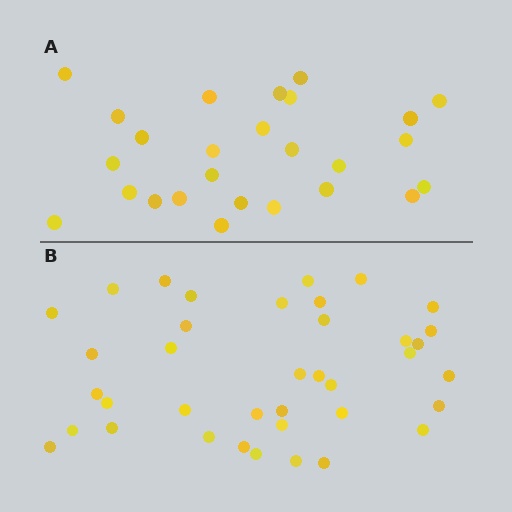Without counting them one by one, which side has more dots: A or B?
Region B (the bottom region) has more dots.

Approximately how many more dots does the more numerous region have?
Region B has roughly 12 or so more dots than region A.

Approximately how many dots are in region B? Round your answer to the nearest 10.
About 40 dots. (The exact count is 38, which rounds to 40.)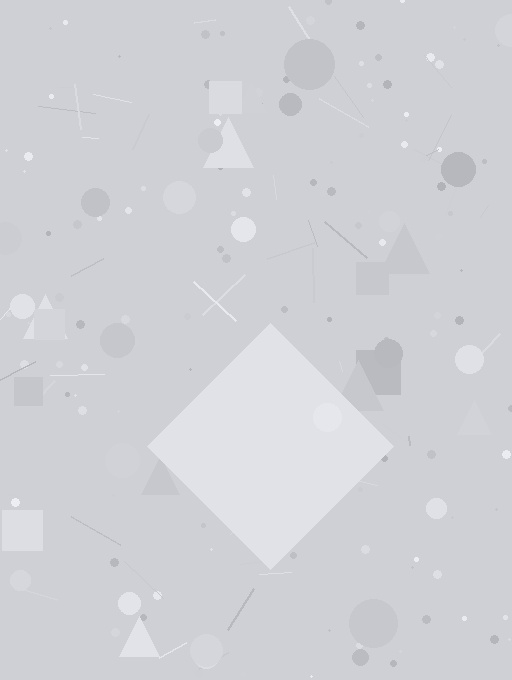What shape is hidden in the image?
A diamond is hidden in the image.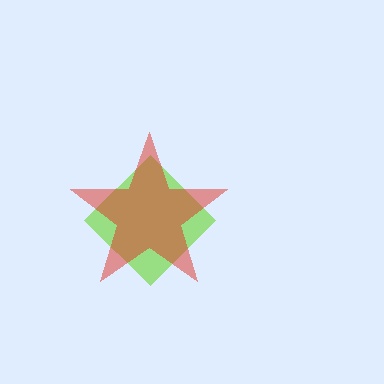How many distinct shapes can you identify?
There are 2 distinct shapes: a lime diamond, a red star.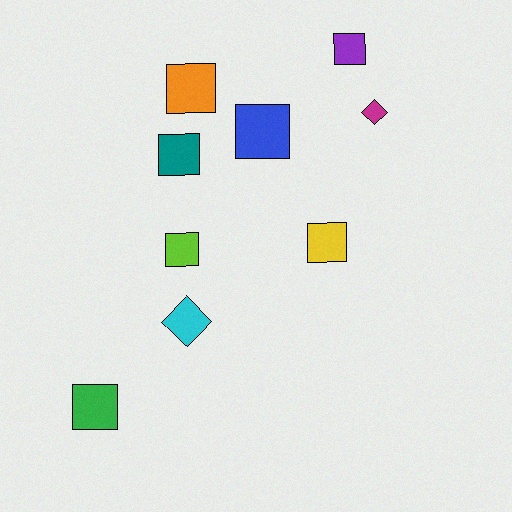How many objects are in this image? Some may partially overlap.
There are 9 objects.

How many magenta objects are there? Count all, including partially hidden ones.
There is 1 magenta object.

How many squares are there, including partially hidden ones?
There are 7 squares.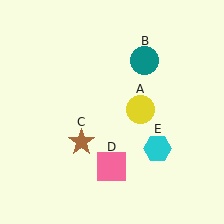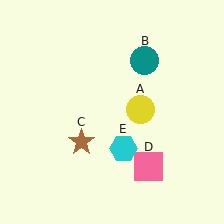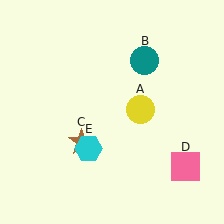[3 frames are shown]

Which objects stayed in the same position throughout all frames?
Yellow circle (object A) and teal circle (object B) and brown star (object C) remained stationary.